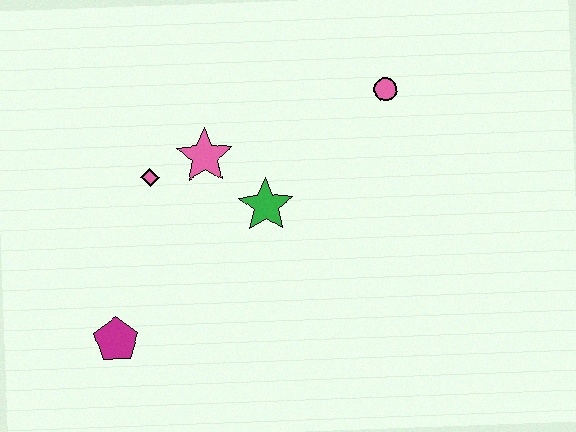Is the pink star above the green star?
Yes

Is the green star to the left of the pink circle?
Yes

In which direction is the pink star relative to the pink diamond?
The pink star is to the right of the pink diamond.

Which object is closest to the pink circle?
The green star is closest to the pink circle.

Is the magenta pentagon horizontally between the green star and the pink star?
No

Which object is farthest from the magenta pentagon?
The pink circle is farthest from the magenta pentagon.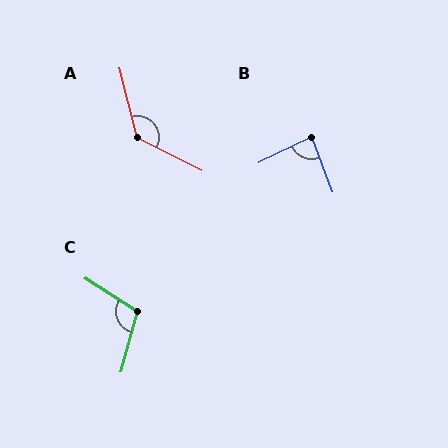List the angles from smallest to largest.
B (85°), C (107°), A (131°).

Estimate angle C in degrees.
Approximately 107 degrees.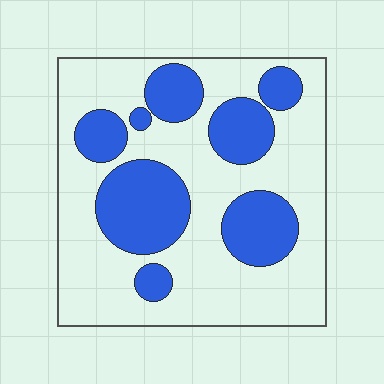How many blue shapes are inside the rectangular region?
8.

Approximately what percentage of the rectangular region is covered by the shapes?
Approximately 35%.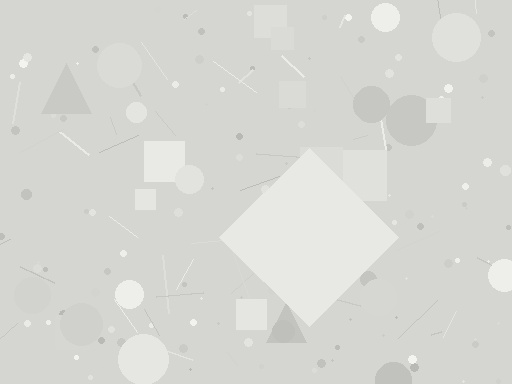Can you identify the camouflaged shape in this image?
The camouflaged shape is a diamond.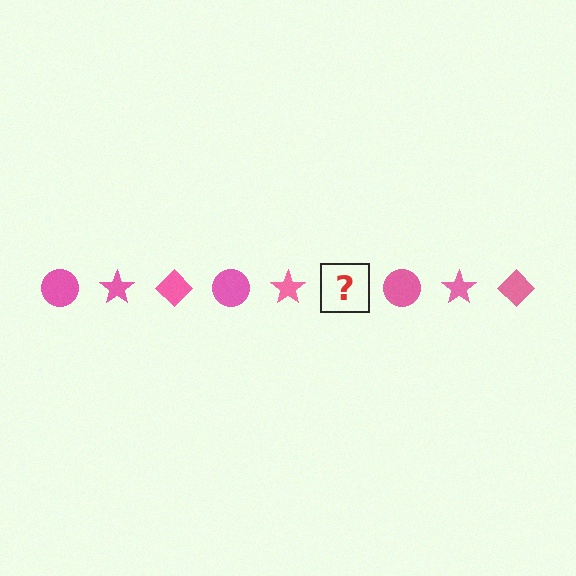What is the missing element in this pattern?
The missing element is a pink diamond.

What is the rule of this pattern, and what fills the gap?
The rule is that the pattern cycles through circle, star, diamond shapes in pink. The gap should be filled with a pink diamond.